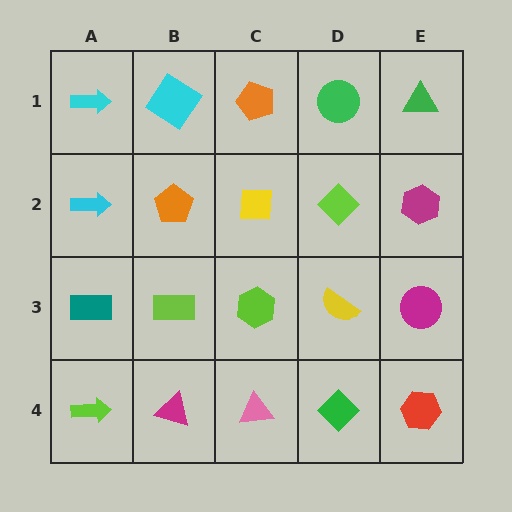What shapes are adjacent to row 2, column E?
A green triangle (row 1, column E), a magenta circle (row 3, column E), a lime diamond (row 2, column D).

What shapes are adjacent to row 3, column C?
A yellow square (row 2, column C), a pink triangle (row 4, column C), a lime rectangle (row 3, column B), a yellow semicircle (row 3, column D).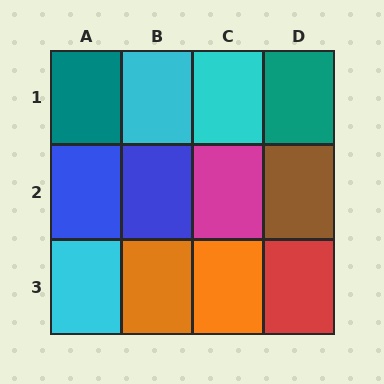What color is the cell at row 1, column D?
Teal.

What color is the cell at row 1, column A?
Teal.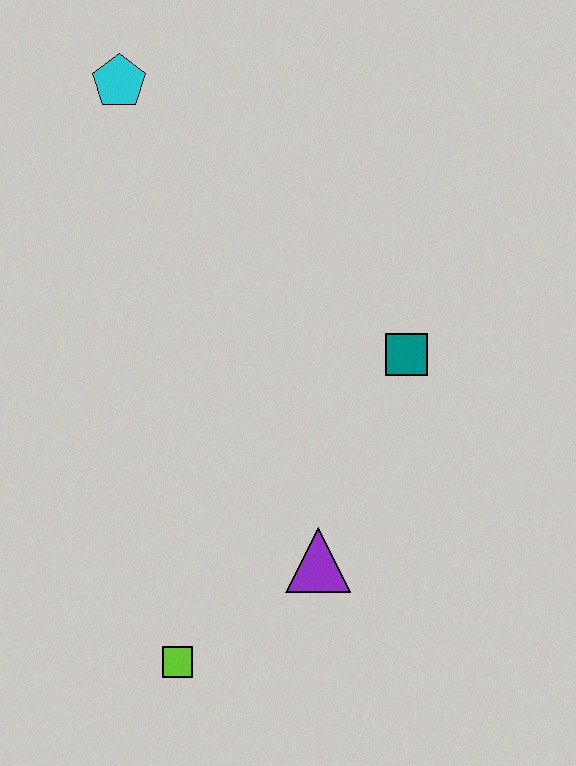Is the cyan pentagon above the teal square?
Yes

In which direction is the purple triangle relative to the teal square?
The purple triangle is below the teal square.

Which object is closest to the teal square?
The purple triangle is closest to the teal square.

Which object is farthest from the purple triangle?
The cyan pentagon is farthest from the purple triangle.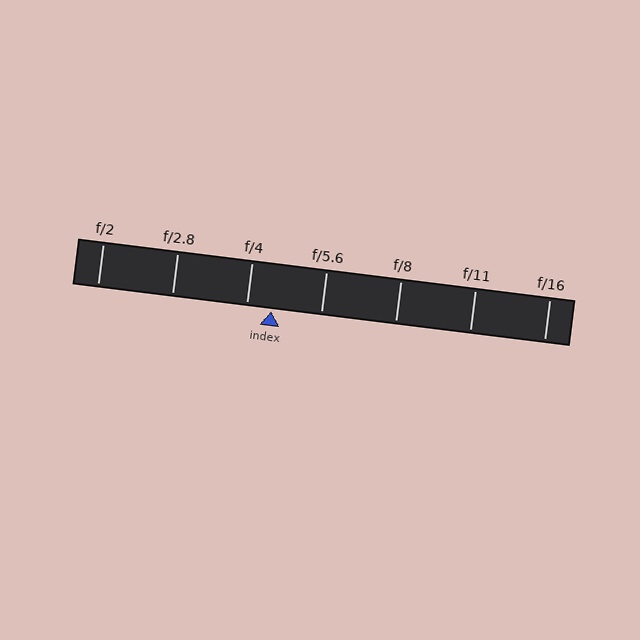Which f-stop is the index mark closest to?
The index mark is closest to f/4.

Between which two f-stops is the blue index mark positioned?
The index mark is between f/4 and f/5.6.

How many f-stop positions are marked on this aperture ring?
There are 7 f-stop positions marked.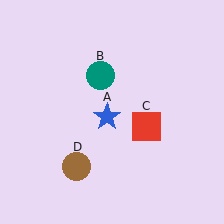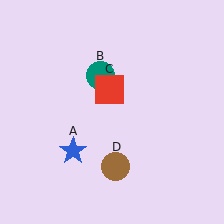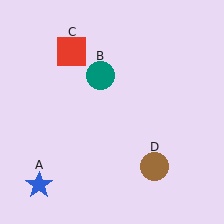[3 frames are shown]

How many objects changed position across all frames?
3 objects changed position: blue star (object A), red square (object C), brown circle (object D).